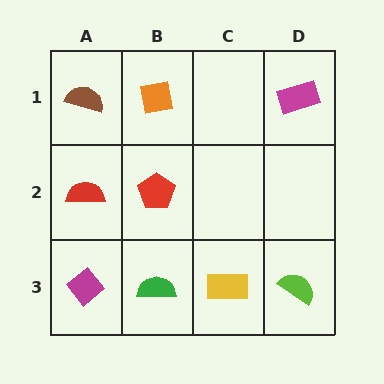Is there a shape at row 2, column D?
No, that cell is empty.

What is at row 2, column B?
A red pentagon.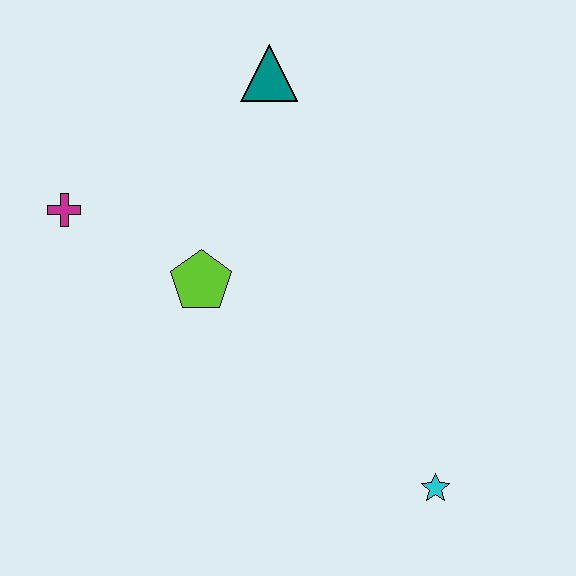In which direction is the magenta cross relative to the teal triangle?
The magenta cross is to the left of the teal triangle.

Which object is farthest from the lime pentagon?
The cyan star is farthest from the lime pentagon.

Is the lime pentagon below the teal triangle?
Yes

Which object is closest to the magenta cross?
The lime pentagon is closest to the magenta cross.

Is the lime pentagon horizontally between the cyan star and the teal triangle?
No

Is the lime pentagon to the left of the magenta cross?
No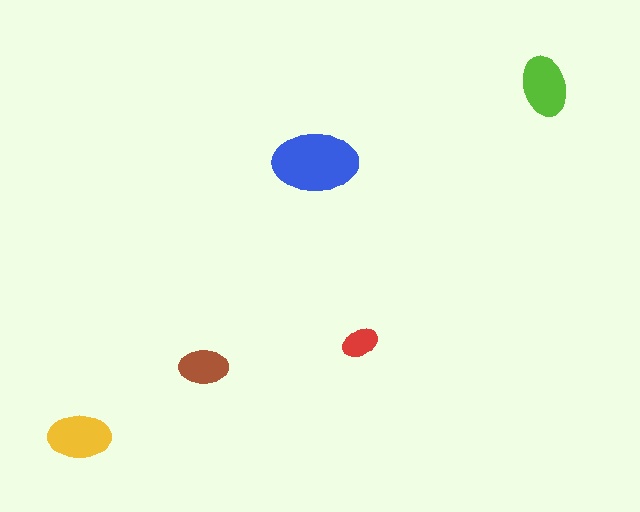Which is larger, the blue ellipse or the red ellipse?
The blue one.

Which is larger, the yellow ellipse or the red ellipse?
The yellow one.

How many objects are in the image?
There are 5 objects in the image.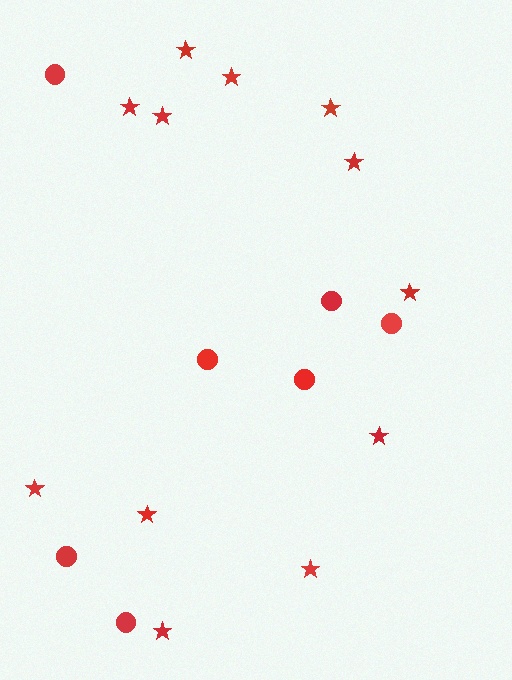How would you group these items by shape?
There are 2 groups: one group of stars (12) and one group of circles (7).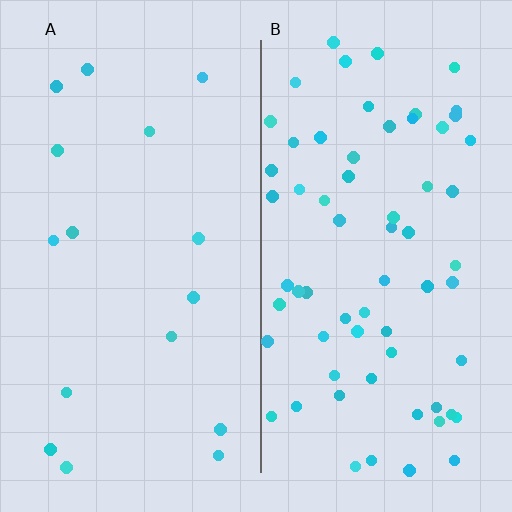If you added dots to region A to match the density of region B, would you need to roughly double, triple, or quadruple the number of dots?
Approximately quadruple.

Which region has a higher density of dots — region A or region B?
B (the right).